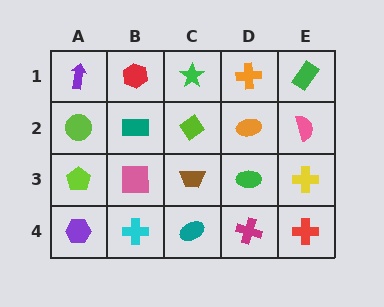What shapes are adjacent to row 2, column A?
A purple arrow (row 1, column A), a lime pentagon (row 3, column A), a teal rectangle (row 2, column B).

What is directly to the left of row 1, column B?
A purple arrow.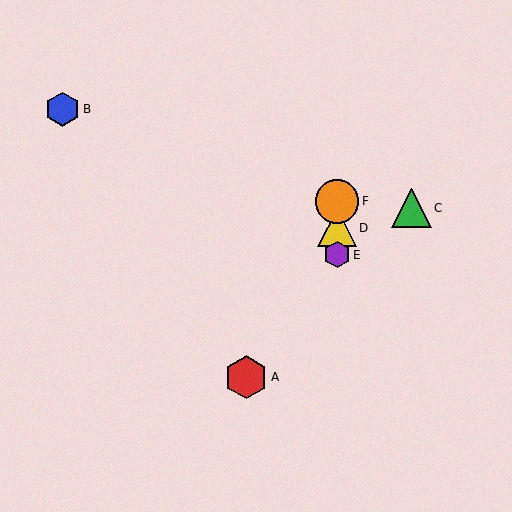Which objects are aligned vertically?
Objects D, E, F are aligned vertically.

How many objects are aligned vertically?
3 objects (D, E, F) are aligned vertically.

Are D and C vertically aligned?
No, D is at x≈337 and C is at x≈412.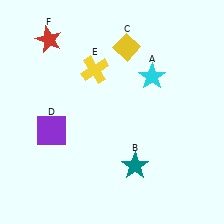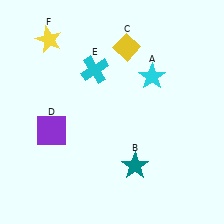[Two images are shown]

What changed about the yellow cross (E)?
In Image 1, E is yellow. In Image 2, it changed to cyan.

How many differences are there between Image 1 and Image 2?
There are 2 differences between the two images.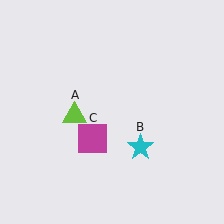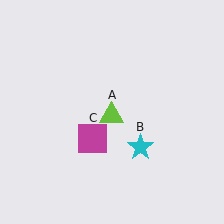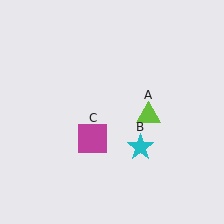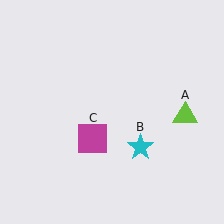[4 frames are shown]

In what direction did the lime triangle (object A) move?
The lime triangle (object A) moved right.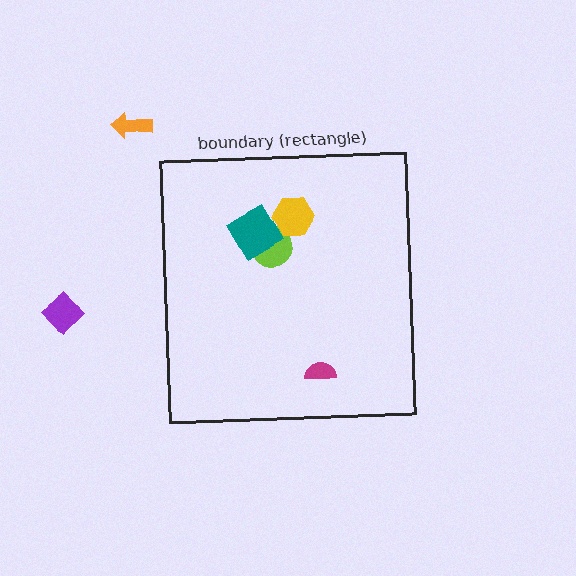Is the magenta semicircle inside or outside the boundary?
Inside.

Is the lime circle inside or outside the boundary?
Inside.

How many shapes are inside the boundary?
4 inside, 2 outside.